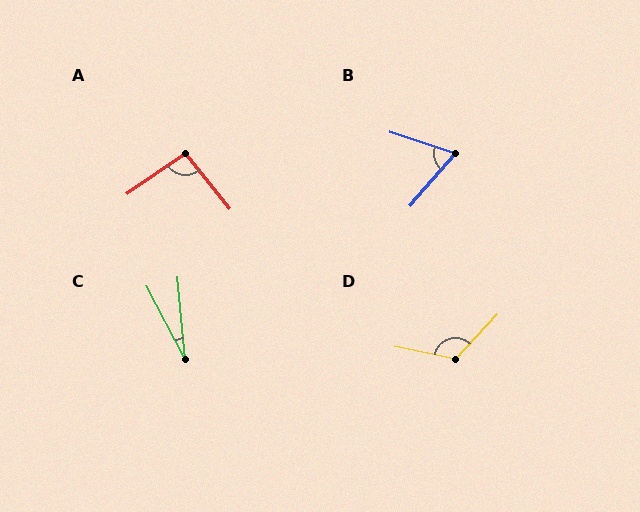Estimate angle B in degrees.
Approximately 67 degrees.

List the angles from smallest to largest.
C (23°), B (67°), A (94°), D (122°).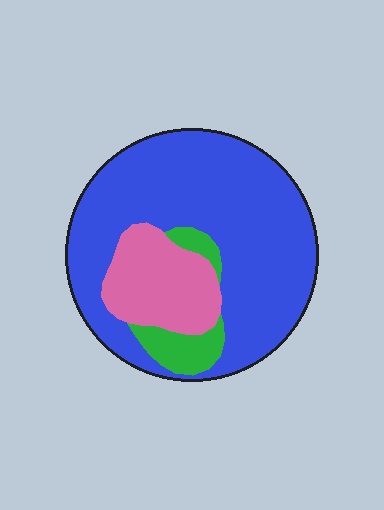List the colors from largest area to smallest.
From largest to smallest: blue, pink, green.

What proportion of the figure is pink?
Pink takes up about one fifth (1/5) of the figure.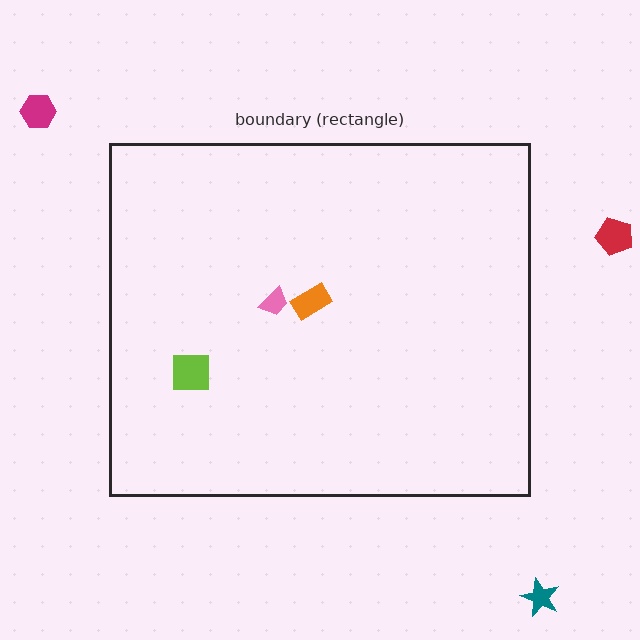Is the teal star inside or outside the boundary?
Outside.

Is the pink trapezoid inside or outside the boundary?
Inside.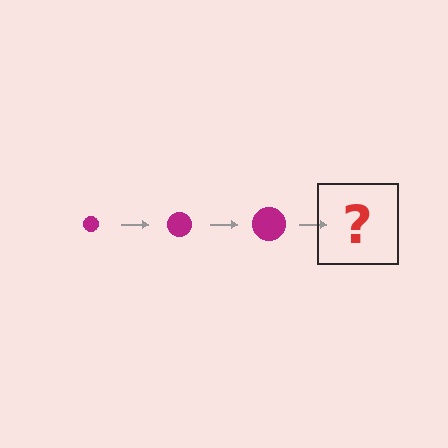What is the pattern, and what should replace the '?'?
The pattern is that the circle gets progressively larger each step. The '?' should be a magenta circle, larger than the previous one.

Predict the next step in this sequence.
The next step is a magenta circle, larger than the previous one.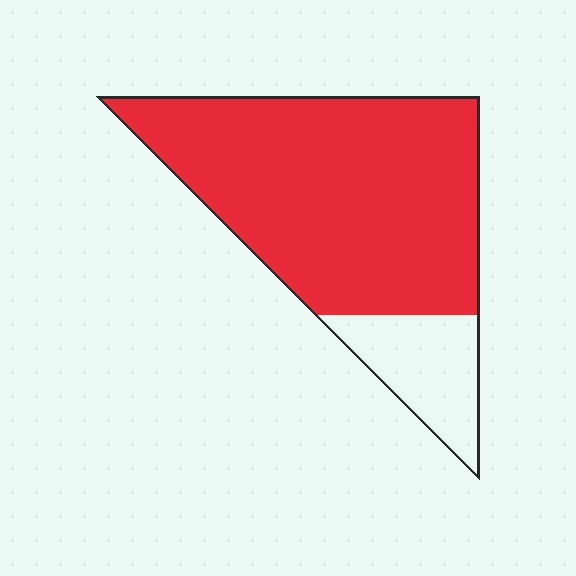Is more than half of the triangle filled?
Yes.